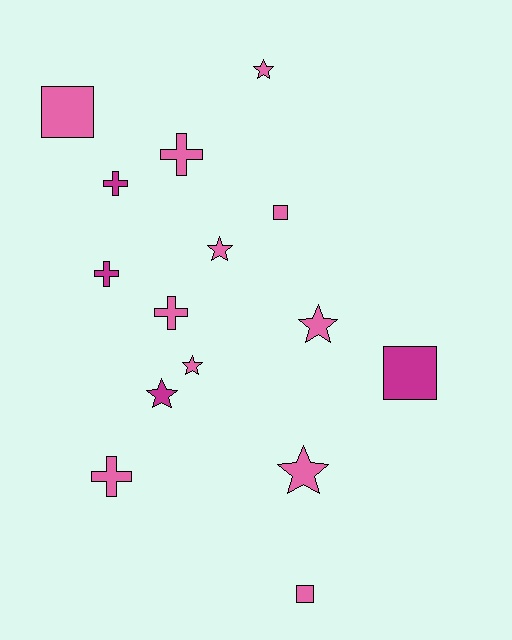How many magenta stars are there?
There is 1 magenta star.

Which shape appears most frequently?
Star, with 6 objects.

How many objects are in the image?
There are 15 objects.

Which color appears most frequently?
Pink, with 11 objects.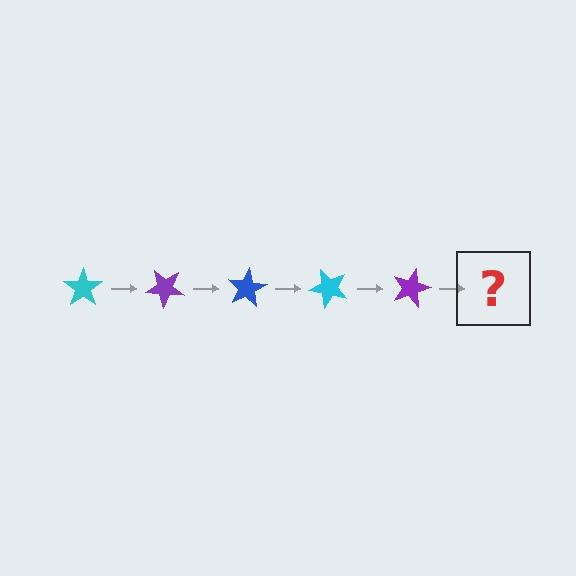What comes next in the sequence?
The next element should be a blue star, rotated 200 degrees from the start.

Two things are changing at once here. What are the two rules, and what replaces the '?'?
The two rules are that it rotates 40 degrees each step and the color cycles through cyan, purple, and blue. The '?' should be a blue star, rotated 200 degrees from the start.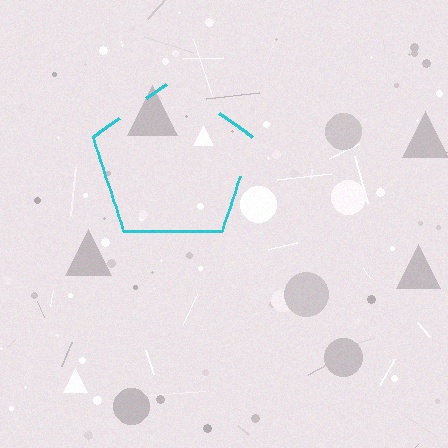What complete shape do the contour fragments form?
The contour fragments form a pentagon.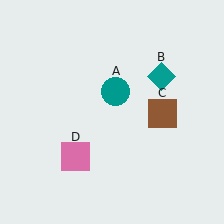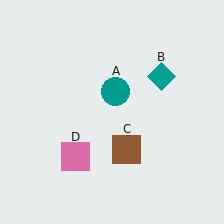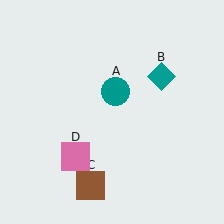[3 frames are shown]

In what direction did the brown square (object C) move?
The brown square (object C) moved down and to the left.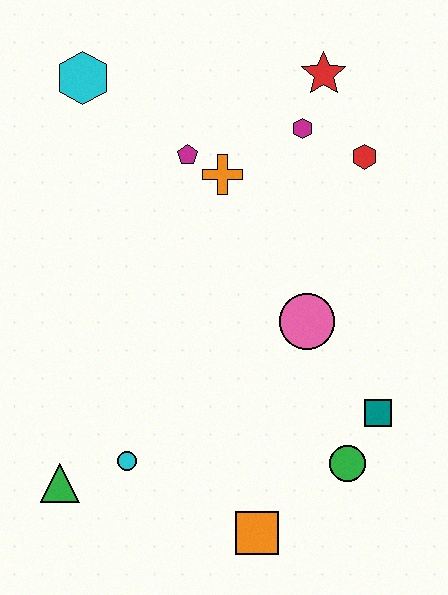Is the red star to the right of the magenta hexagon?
Yes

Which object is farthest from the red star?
The green triangle is farthest from the red star.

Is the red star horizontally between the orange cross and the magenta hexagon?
No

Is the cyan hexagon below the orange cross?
No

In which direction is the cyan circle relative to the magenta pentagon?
The cyan circle is below the magenta pentagon.